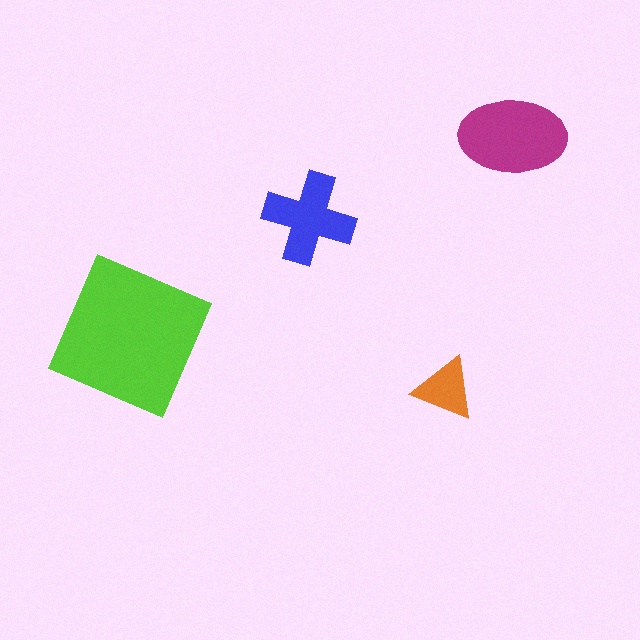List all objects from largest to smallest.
The lime square, the magenta ellipse, the blue cross, the orange triangle.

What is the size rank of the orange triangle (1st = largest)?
4th.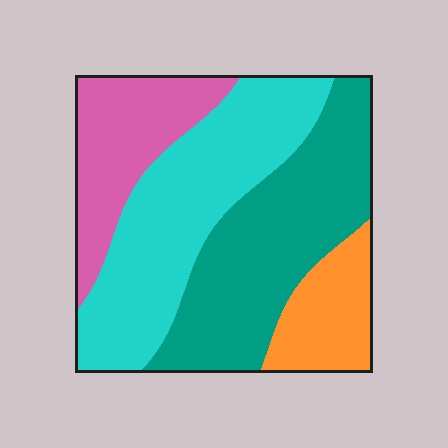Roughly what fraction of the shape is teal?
Teal covers roughly 35% of the shape.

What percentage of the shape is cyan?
Cyan takes up about one third (1/3) of the shape.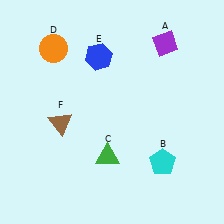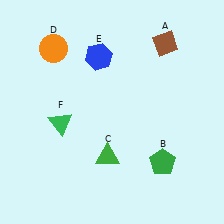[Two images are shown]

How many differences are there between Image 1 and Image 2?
There are 3 differences between the two images.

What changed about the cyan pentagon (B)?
In Image 1, B is cyan. In Image 2, it changed to green.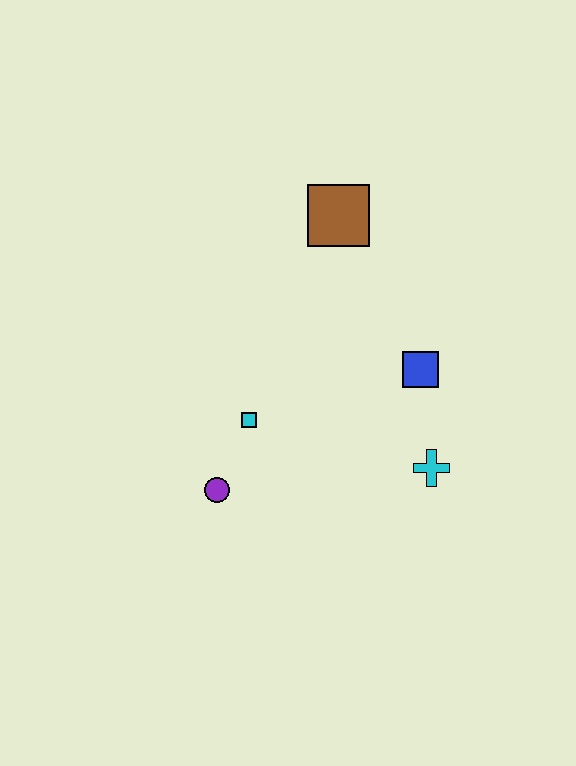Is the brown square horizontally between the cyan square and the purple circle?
No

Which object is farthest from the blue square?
The purple circle is farthest from the blue square.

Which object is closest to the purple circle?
The cyan square is closest to the purple circle.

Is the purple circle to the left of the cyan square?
Yes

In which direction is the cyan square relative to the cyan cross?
The cyan square is to the left of the cyan cross.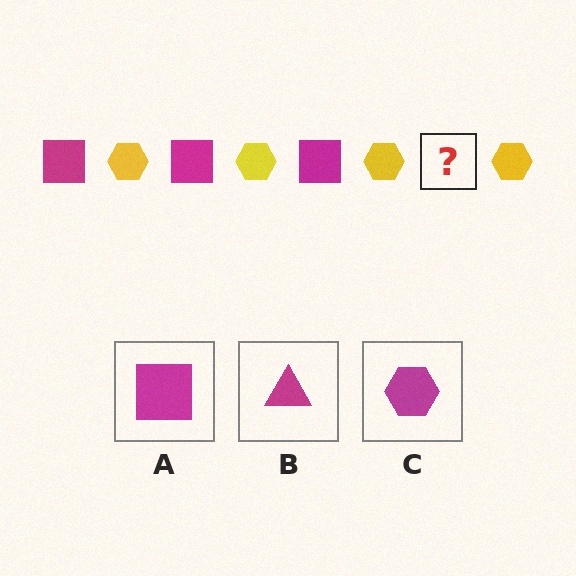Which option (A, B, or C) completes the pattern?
A.